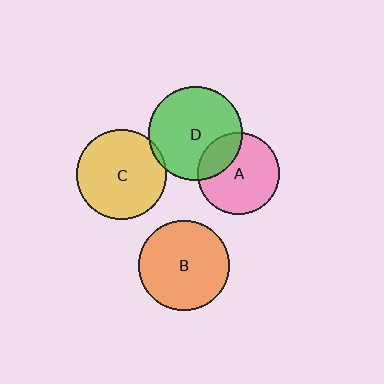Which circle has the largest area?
Circle D (green).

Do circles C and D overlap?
Yes.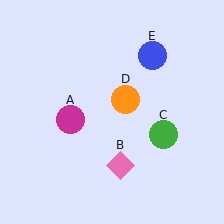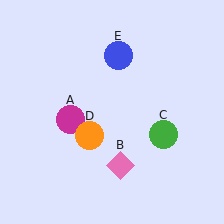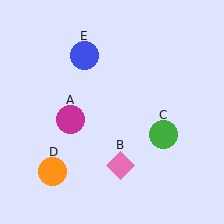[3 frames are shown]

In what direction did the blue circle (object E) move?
The blue circle (object E) moved left.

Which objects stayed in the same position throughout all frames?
Magenta circle (object A) and pink diamond (object B) and green circle (object C) remained stationary.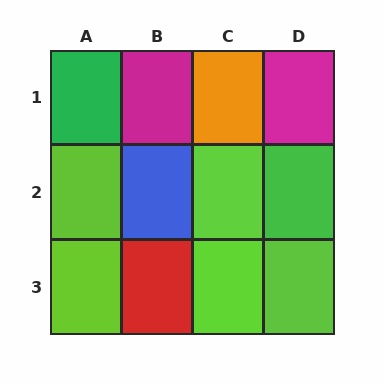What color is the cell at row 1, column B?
Magenta.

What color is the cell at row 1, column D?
Magenta.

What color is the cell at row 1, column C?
Orange.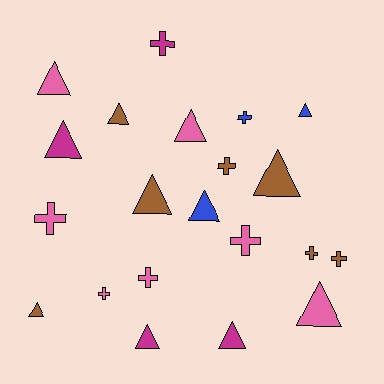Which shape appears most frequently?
Triangle, with 12 objects.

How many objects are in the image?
There are 21 objects.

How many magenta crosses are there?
There is 1 magenta cross.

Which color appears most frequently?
Brown, with 7 objects.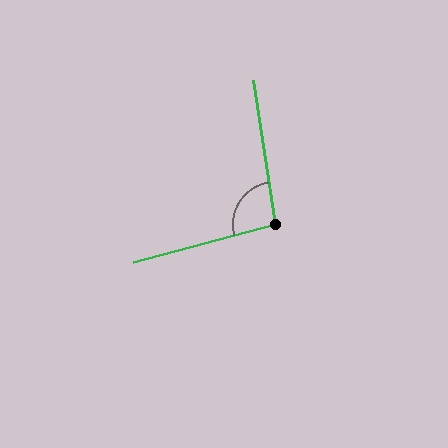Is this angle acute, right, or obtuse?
It is obtuse.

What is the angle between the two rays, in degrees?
Approximately 96 degrees.